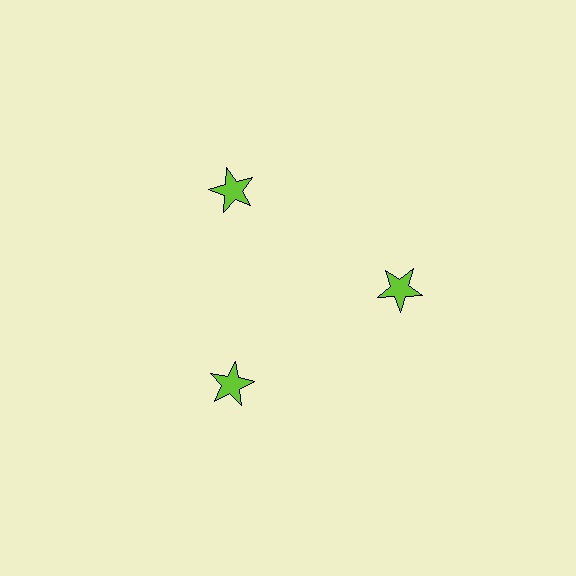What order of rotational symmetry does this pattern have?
This pattern has 3-fold rotational symmetry.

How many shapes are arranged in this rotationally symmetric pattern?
There are 3 shapes, arranged in 3 groups of 1.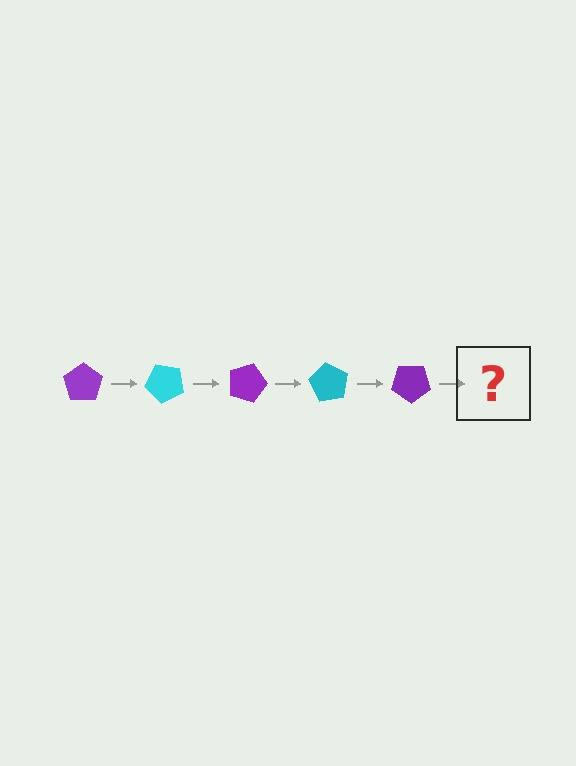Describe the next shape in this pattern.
It should be a cyan pentagon, rotated 225 degrees from the start.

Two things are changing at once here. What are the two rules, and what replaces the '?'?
The two rules are that it rotates 45 degrees each step and the color cycles through purple and cyan. The '?' should be a cyan pentagon, rotated 225 degrees from the start.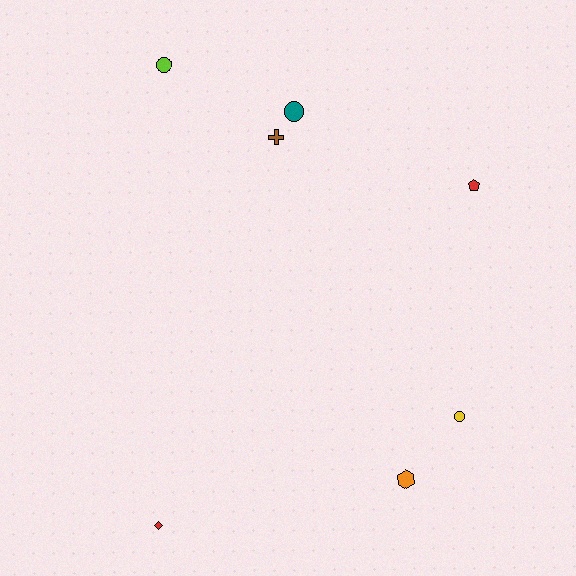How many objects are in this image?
There are 7 objects.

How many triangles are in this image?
There are no triangles.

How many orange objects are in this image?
There is 1 orange object.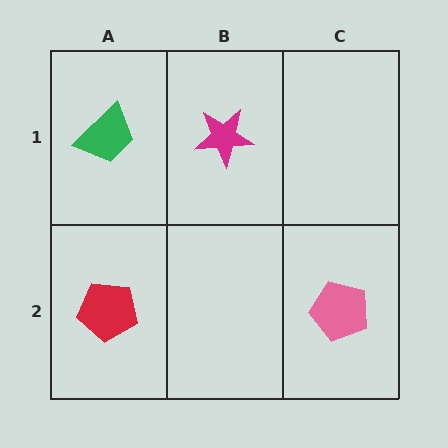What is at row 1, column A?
A green trapezoid.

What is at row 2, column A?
A red pentagon.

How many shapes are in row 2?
2 shapes.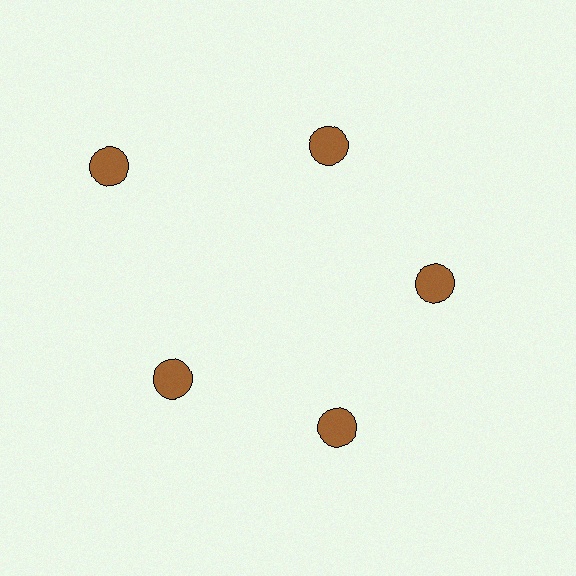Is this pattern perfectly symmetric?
No. The 5 brown circles are arranged in a ring, but one element near the 10 o'clock position is pushed outward from the center, breaking the 5-fold rotational symmetry.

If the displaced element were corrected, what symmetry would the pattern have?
It would have 5-fold rotational symmetry — the pattern would map onto itself every 72 degrees.